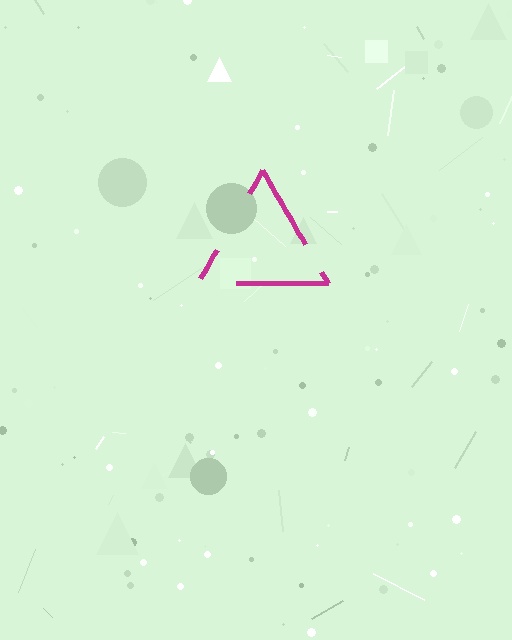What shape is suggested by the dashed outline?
The dashed outline suggests a triangle.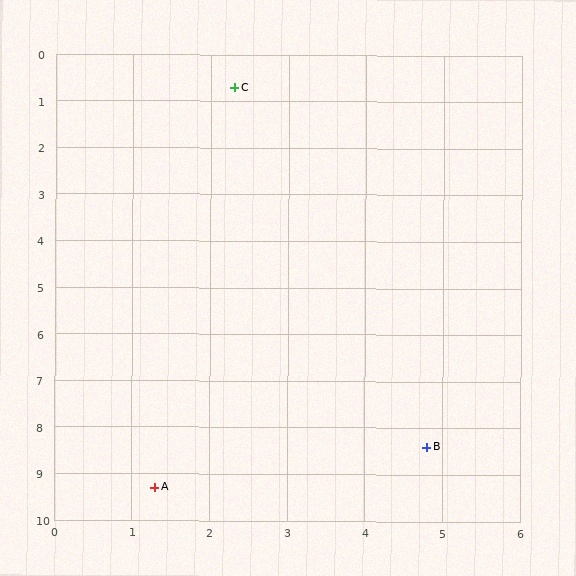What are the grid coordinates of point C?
Point C is at approximately (2.3, 0.7).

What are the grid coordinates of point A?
Point A is at approximately (1.3, 9.3).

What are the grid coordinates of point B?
Point B is at approximately (4.8, 8.4).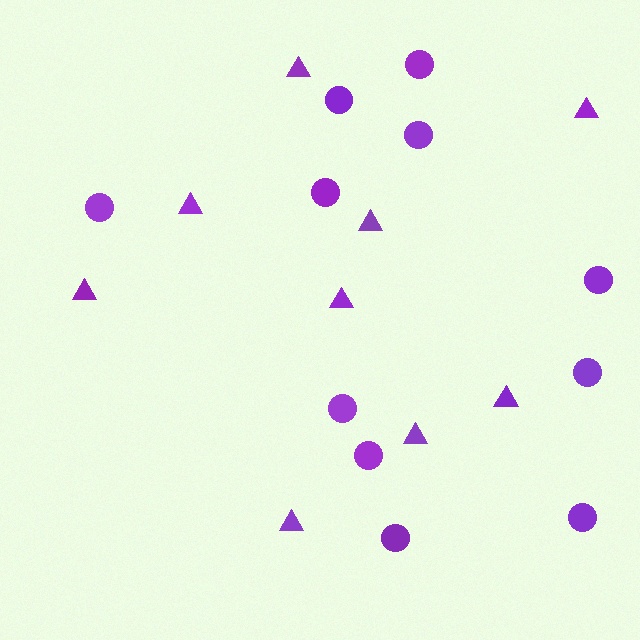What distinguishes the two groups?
There are 2 groups: one group of triangles (9) and one group of circles (11).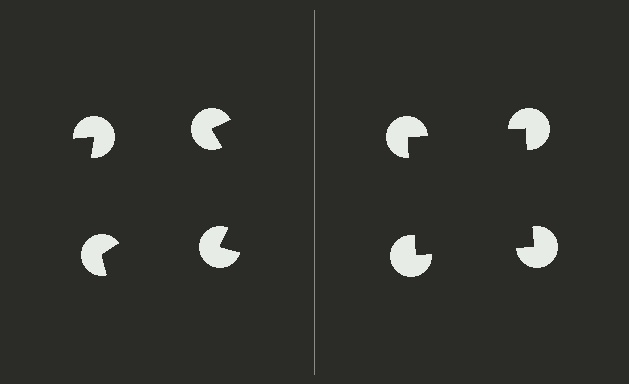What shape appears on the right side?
An illusory square.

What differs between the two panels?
The pac-man discs are positioned identically on both sides; only the wedge orientations differ. On the right they align to a square; on the left they are misaligned.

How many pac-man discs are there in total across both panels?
8 — 4 on each side.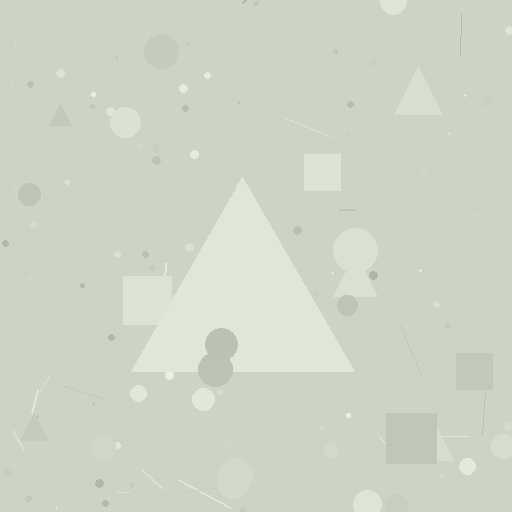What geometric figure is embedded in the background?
A triangle is embedded in the background.